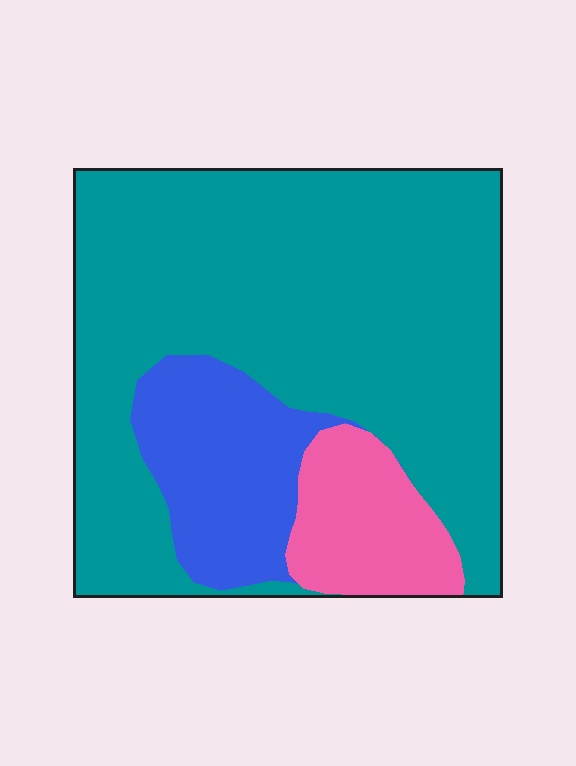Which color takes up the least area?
Pink, at roughly 10%.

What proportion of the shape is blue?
Blue covers around 15% of the shape.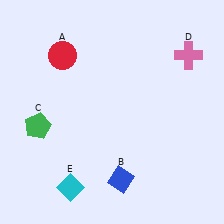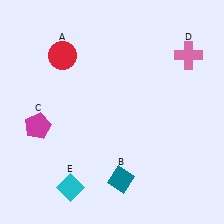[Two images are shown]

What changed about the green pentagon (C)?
In Image 1, C is green. In Image 2, it changed to magenta.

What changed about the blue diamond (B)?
In Image 1, B is blue. In Image 2, it changed to teal.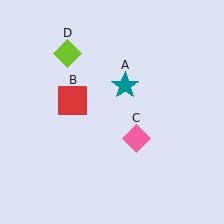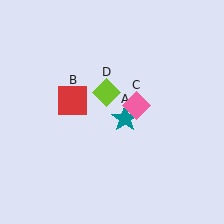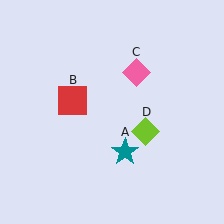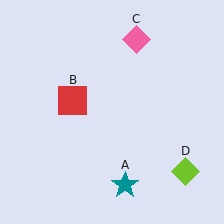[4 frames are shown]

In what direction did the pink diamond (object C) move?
The pink diamond (object C) moved up.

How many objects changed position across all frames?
3 objects changed position: teal star (object A), pink diamond (object C), lime diamond (object D).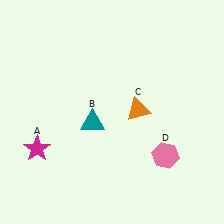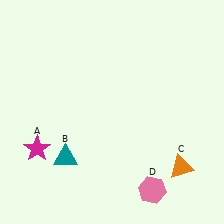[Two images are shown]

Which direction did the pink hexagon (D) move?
The pink hexagon (D) moved down.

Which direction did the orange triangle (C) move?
The orange triangle (C) moved down.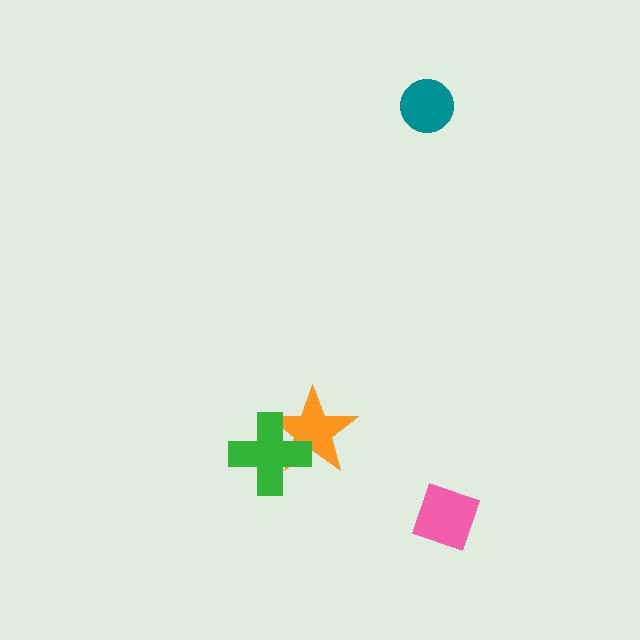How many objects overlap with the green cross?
1 object overlaps with the green cross.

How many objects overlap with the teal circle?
0 objects overlap with the teal circle.